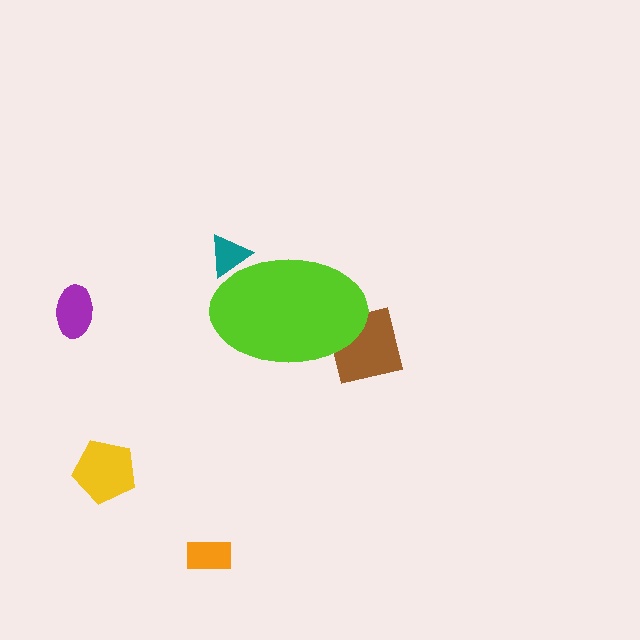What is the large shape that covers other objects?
A lime ellipse.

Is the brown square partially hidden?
Yes, the brown square is partially hidden behind the lime ellipse.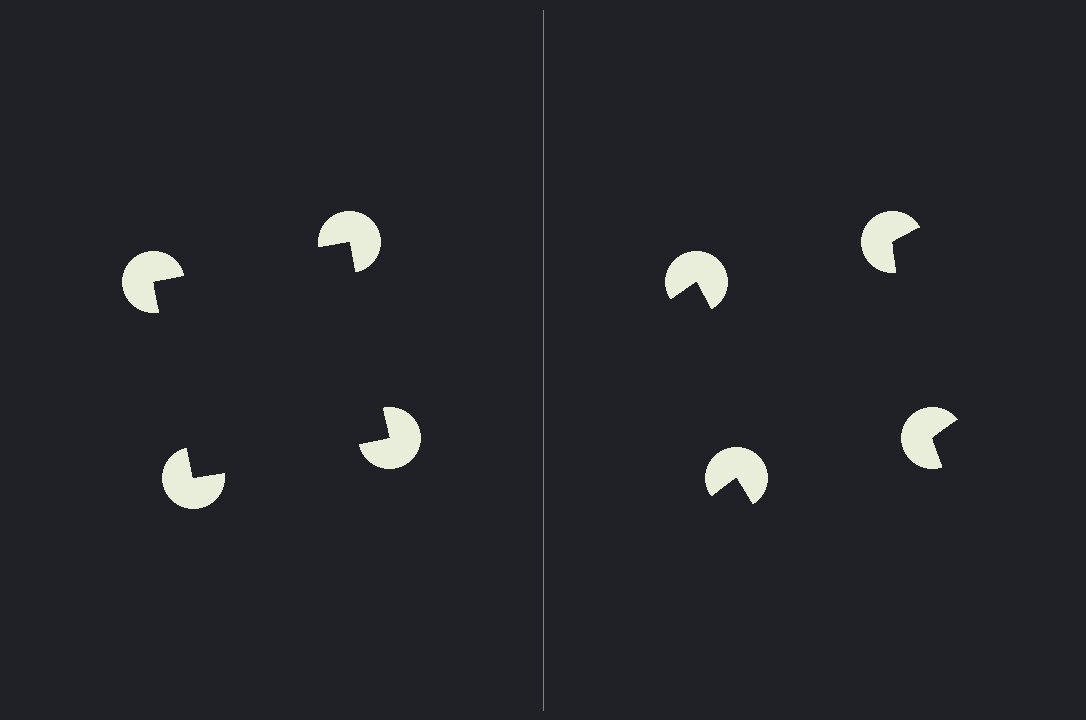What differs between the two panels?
The pac-man discs are positioned identically on both sides; only the wedge orientations differ. On the left they align to a square; on the right they are misaligned.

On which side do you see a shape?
An illusory square appears on the left side. On the right side the wedge cuts are rotated, so no coherent shape forms.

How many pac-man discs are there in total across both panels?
8 — 4 on each side.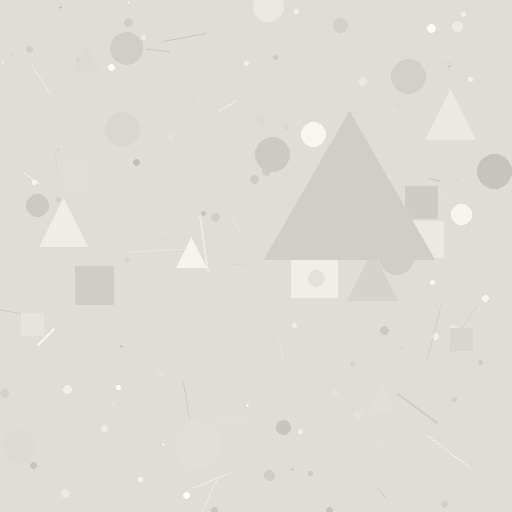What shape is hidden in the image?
A triangle is hidden in the image.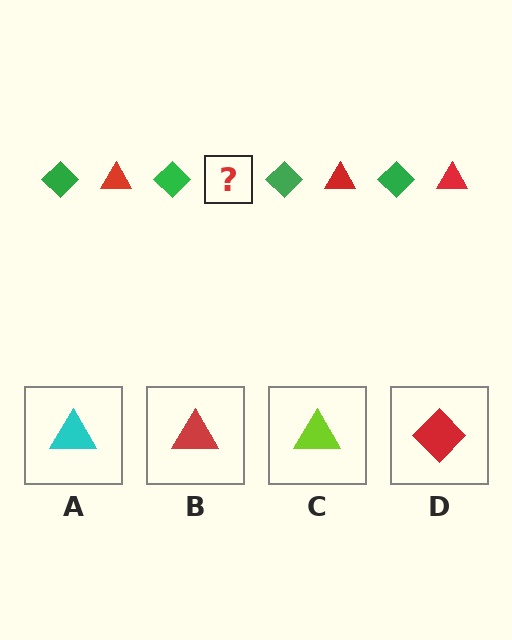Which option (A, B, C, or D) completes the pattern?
B.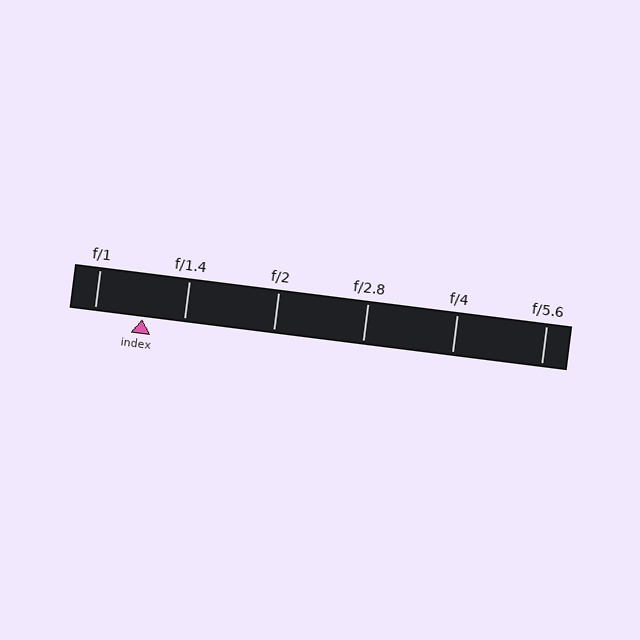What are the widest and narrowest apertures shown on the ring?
The widest aperture shown is f/1 and the narrowest is f/5.6.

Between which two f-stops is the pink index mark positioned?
The index mark is between f/1 and f/1.4.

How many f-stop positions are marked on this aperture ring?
There are 6 f-stop positions marked.